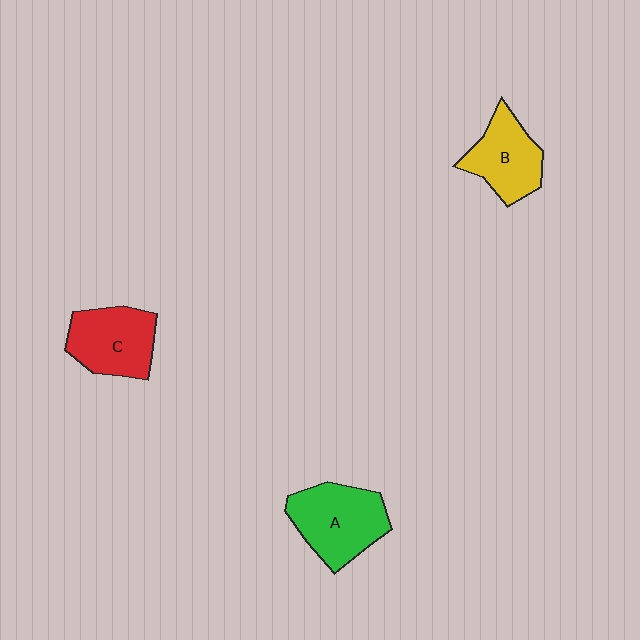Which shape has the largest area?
Shape A (green).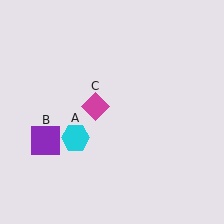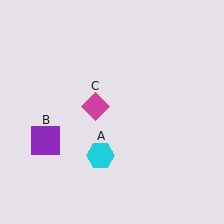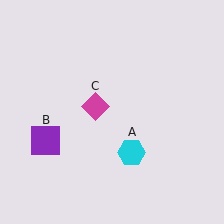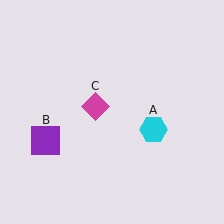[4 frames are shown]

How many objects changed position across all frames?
1 object changed position: cyan hexagon (object A).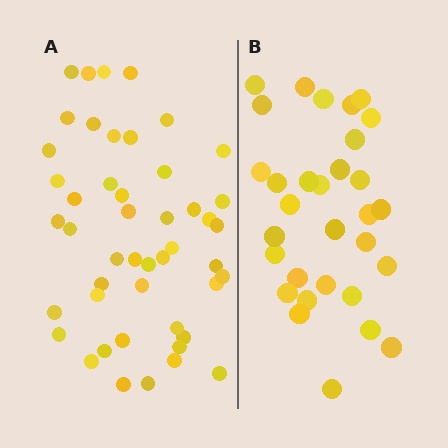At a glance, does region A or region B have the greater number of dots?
Region A (the left region) has more dots.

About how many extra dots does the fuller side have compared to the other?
Region A has approximately 15 more dots than region B.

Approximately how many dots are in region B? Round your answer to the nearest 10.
About 30 dots. (The exact count is 31, which rounds to 30.)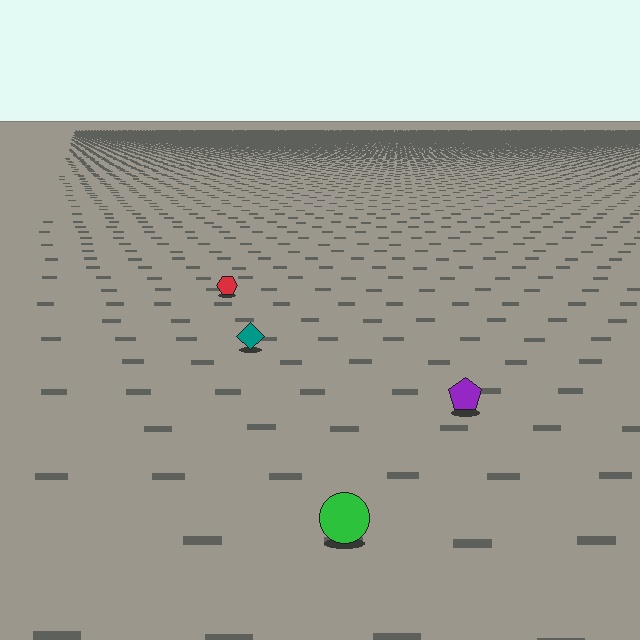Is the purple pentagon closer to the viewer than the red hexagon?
Yes. The purple pentagon is closer — you can tell from the texture gradient: the ground texture is coarser near it.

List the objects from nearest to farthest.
From nearest to farthest: the green circle, the purple pentagon, the teal diamond, the red hexagon.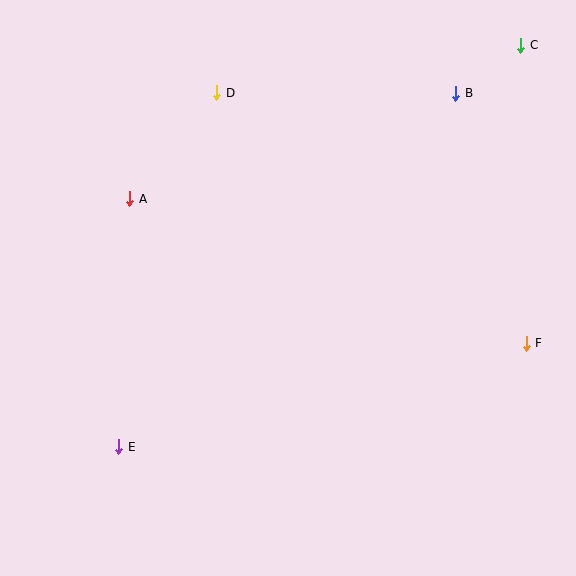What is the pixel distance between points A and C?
The distance between A and C is 420 pixels.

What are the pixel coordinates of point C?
Point C is at (521, 45).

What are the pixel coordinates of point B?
Point B is at (456, 93).